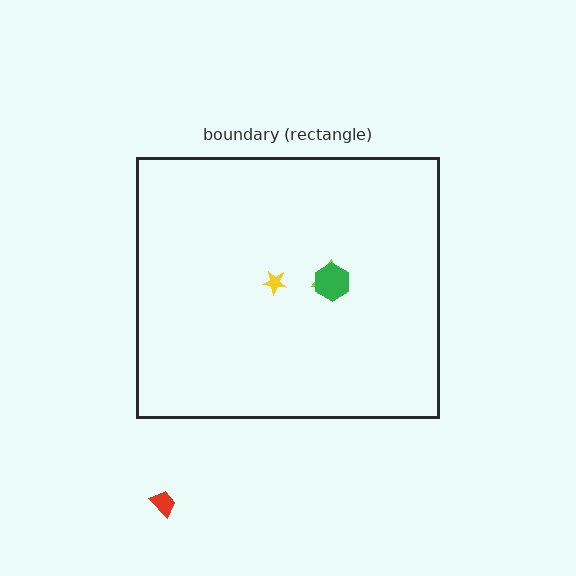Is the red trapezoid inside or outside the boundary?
Outside.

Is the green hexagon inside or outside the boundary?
Inside.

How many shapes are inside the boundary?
3 inside, 1 outside.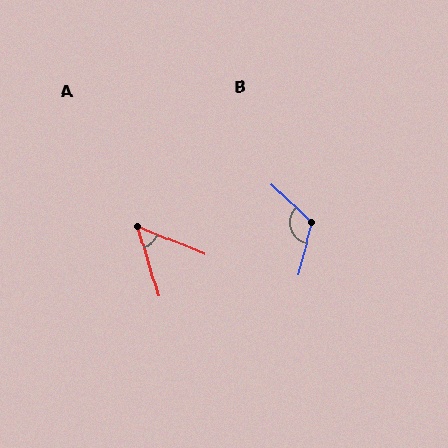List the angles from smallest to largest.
A (51°), B (119°).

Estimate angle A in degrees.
Approximately 51 degrees.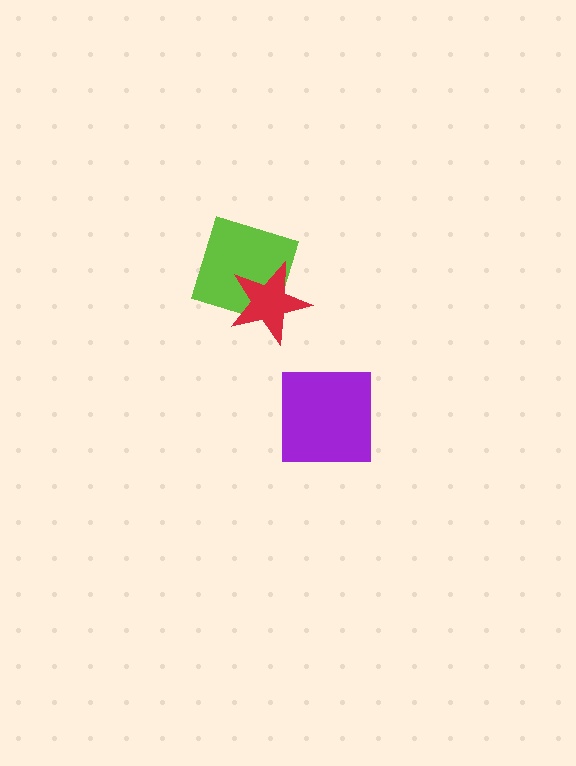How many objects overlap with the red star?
1 object overlaps with the red star.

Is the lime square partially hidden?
Yes, it is partially covered by another shape.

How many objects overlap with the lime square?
1 object overlaps with the lime square.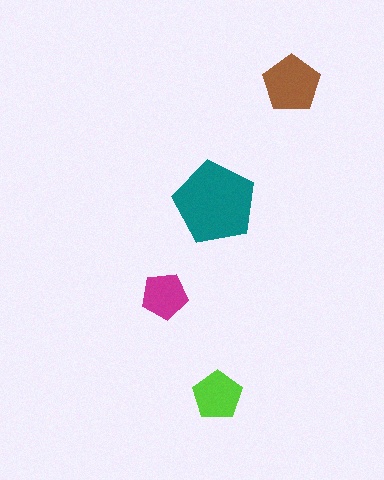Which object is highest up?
The brown pentagon is topmost.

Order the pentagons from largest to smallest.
the teal one, the brown one, the lime one, the magenta one.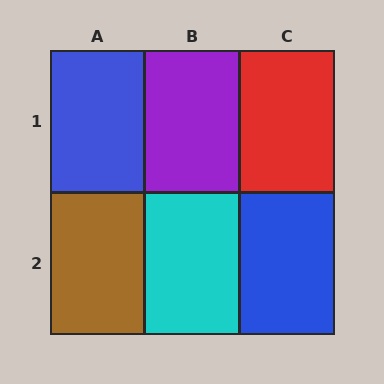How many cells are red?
1 cell is red.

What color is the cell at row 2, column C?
Blue.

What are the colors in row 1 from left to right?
Blue, purple, red.